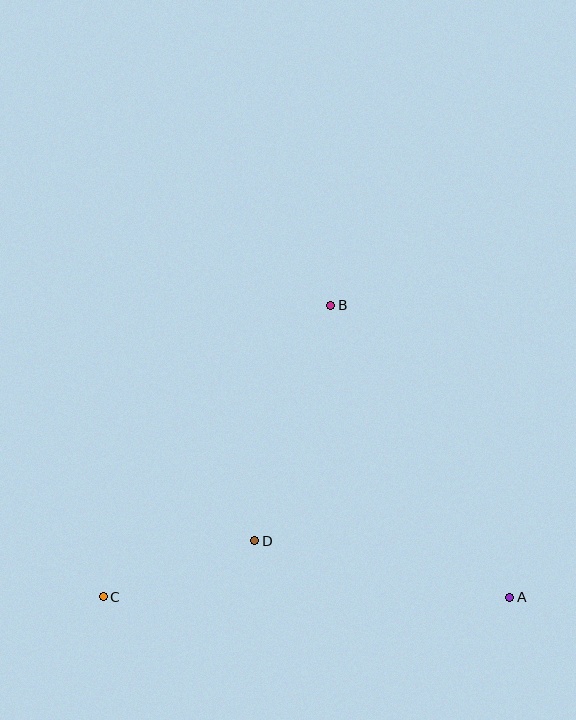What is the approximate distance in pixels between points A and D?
The distance between A and D is approximately 261 pixels.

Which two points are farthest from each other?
Points A and C are farthest from each other.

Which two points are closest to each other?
Points C and D are closest to each other.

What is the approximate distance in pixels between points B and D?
The distance between B and D is approximately 248 pixels.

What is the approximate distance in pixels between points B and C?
The distance between B and C is approximately 370 pixels.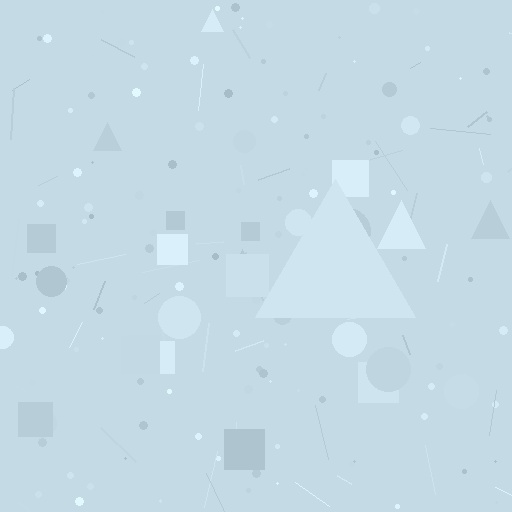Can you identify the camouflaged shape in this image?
The camouflaged shape is a triangle.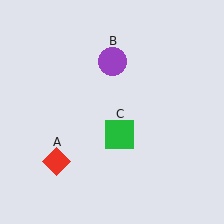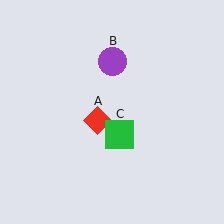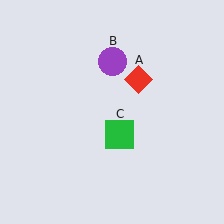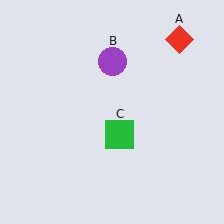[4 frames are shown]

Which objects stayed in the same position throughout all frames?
Purple circle (object B) and green square (object C) remained stationary.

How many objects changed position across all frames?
1 object changed position: red diamond (object A).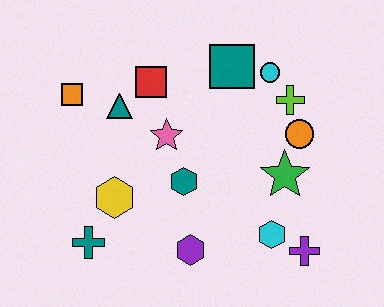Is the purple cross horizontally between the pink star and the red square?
No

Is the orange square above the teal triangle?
Yes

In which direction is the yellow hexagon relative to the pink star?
The yellow hexagon is below the pink star.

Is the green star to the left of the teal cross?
No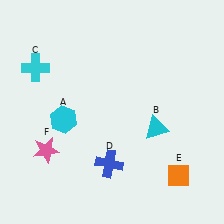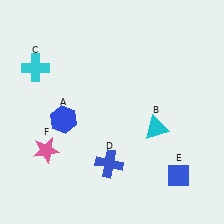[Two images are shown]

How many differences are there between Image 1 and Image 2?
There are 2 differences between the two images.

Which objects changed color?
A changed from cyan to blue. E changed from orange to blue.